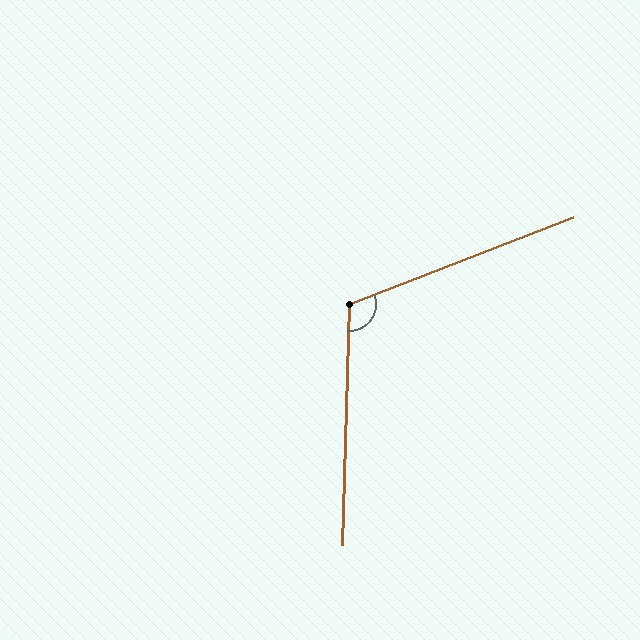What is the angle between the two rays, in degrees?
Approximately 113 degrees.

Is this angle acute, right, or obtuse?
It is obtuse.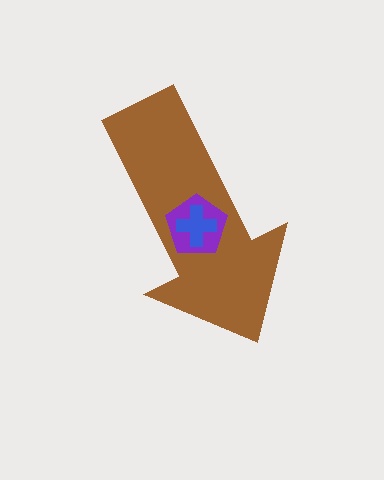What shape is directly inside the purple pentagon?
The blue cross.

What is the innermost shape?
The blue cross.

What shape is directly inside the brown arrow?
The purple pentagon.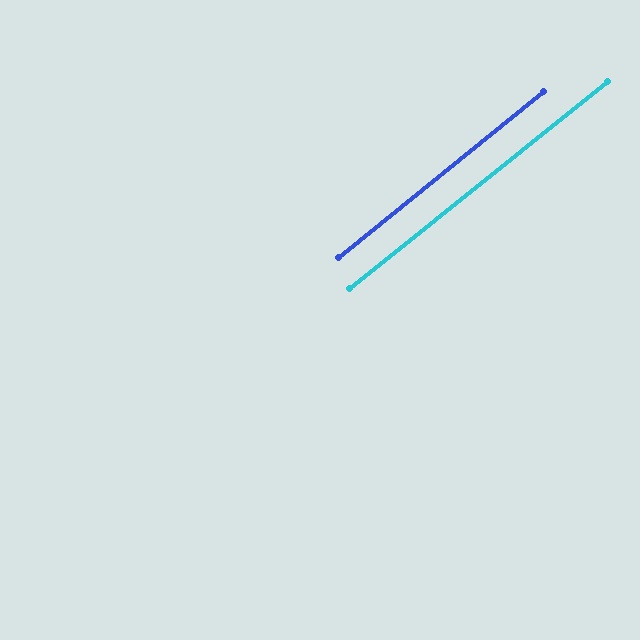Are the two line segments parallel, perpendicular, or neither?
Parallel — their directions differ by only 0.4°.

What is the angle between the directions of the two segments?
Approximately 0 degrees.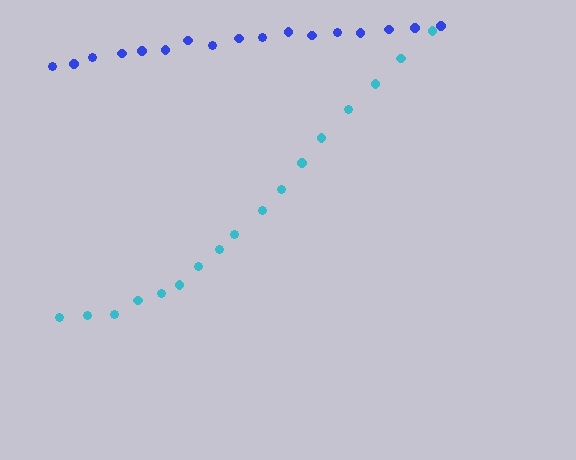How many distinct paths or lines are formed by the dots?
There are 2 distinct paths.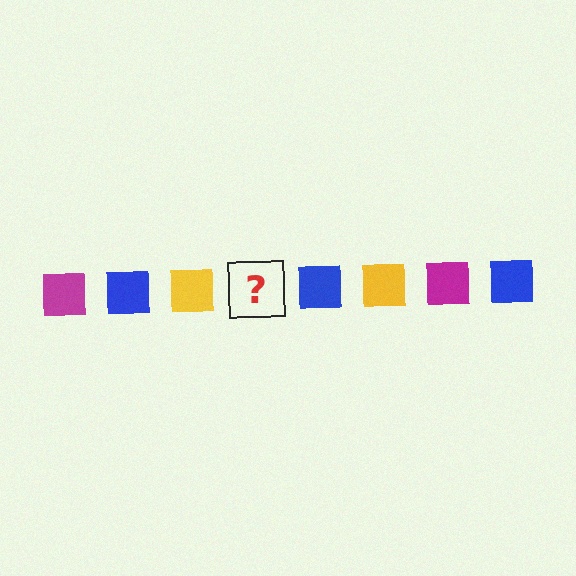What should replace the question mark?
The question mark should be replaced with a magenta square.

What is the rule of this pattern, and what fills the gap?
The rule is that the pattern cycles through magenta, blue, yellow squares. The gap should be filled with a magenta square.